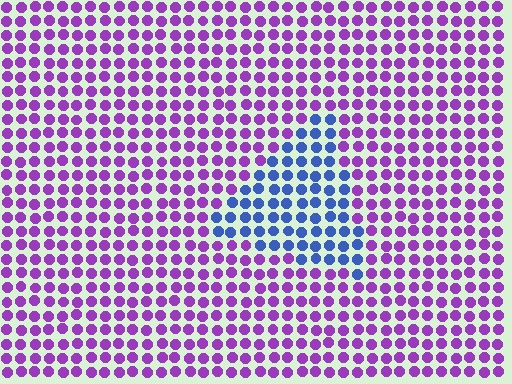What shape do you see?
I see a triangle.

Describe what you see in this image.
The image is filled with small purple elements in a uniform arrangement. A triangle-shaped region is visible where the elements are tinted to a slightly different hue, forming a subtle color boundary.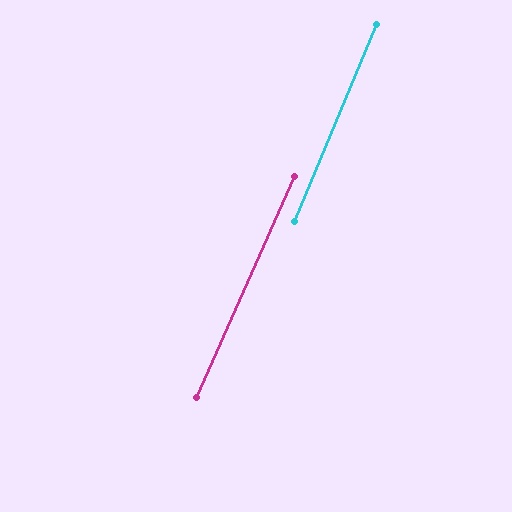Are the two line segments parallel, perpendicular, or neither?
Parallel — their directions differ by only 1.5°.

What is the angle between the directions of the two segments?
Approximately 1 degree.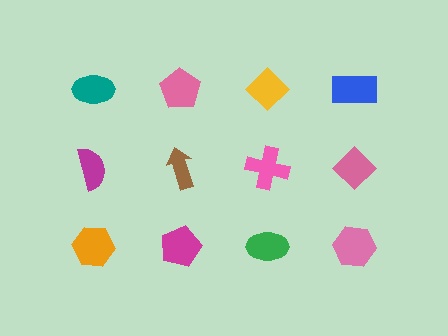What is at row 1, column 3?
A yellow diamond.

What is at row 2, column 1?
A magenta semicircle.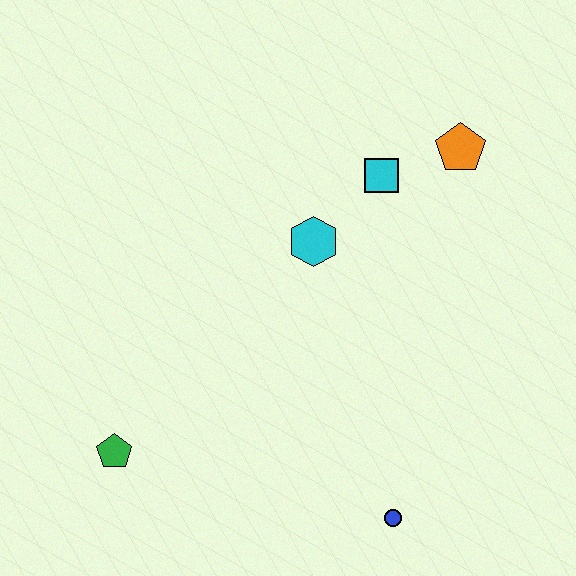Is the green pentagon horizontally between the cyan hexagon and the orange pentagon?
No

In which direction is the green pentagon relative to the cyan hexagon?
The green pentagon is below the cyan hexagon.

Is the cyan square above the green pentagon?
Yes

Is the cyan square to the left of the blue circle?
Yes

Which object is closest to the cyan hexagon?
The cyan square is closest to the cyan hexagon.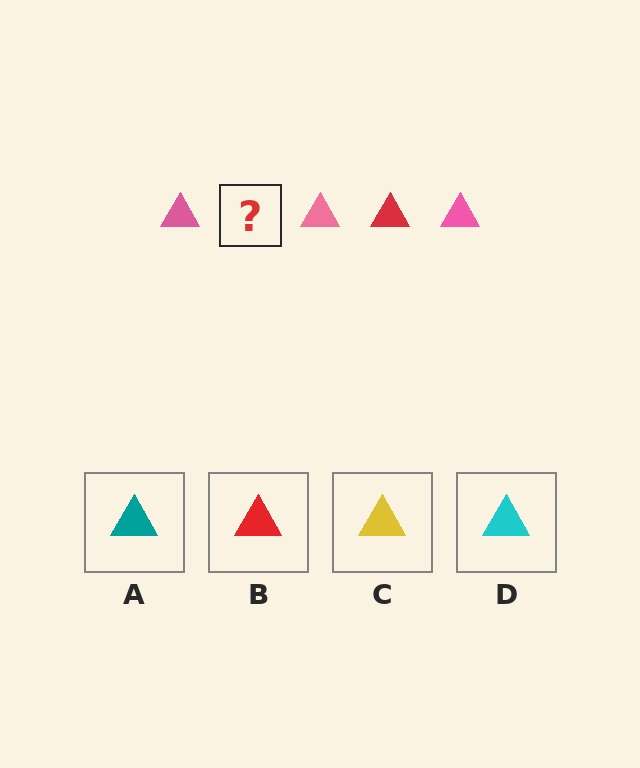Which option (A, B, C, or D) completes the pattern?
B.